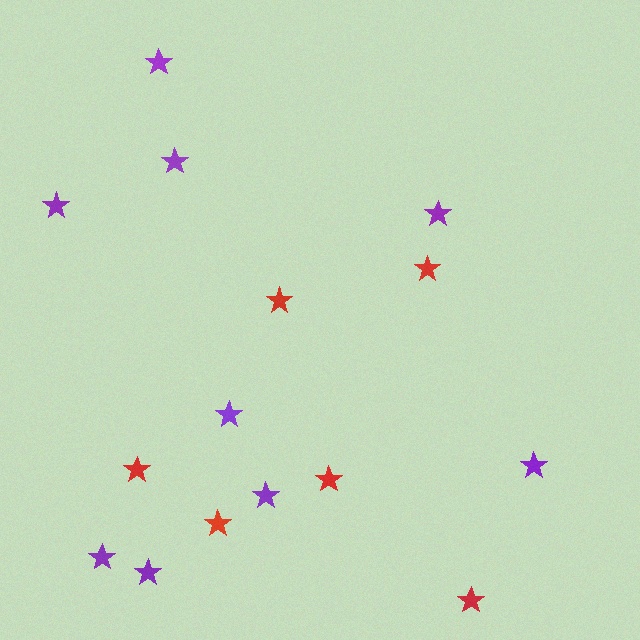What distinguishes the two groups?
There are 2 groups: one group of red stars (6) and one group of purple stars (9).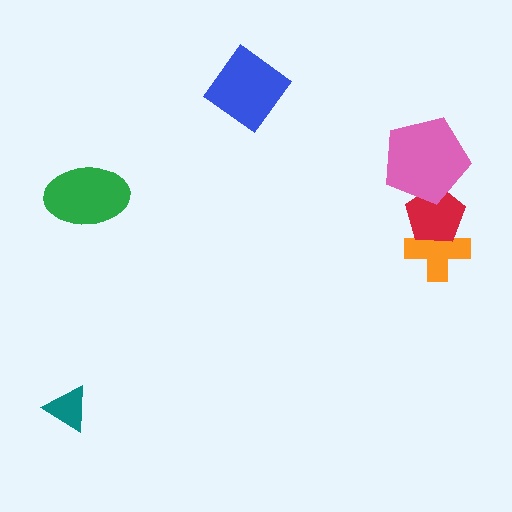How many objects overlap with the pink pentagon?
1 object overlaps with the pink pentagon.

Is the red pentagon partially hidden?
Yes, it is partially covered by another shape.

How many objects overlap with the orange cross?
1 object overlaps with the orange cross.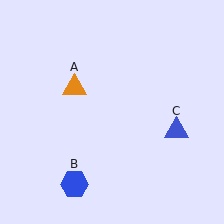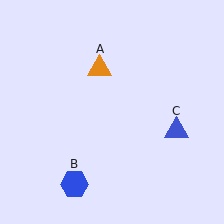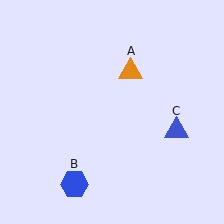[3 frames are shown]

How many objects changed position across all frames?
1 object changed position: orange triangle (object A).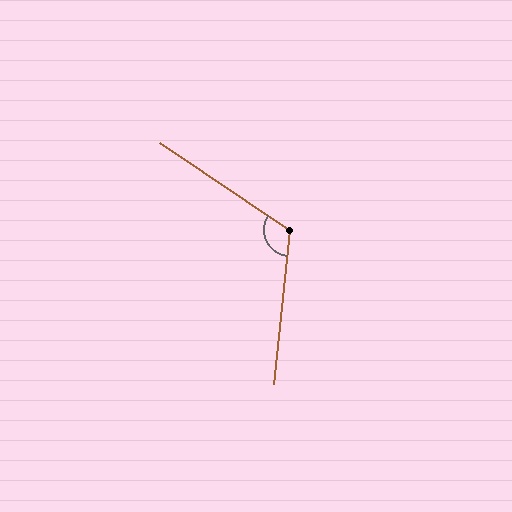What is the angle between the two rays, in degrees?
Approximately 118 degrees.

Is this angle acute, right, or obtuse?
It is obtuse.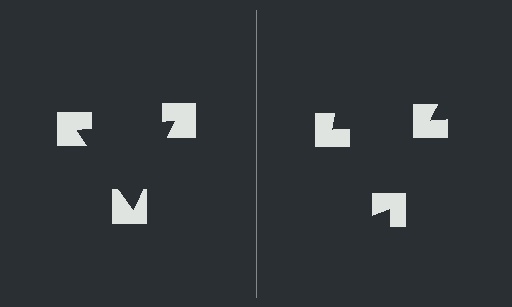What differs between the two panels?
The notched squares are positioned identically on both sides; only the wedge orientations differ. On the left they align to a triangle; on the right they are misaligned.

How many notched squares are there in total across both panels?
6 — 3 on each side.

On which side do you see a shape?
An illusory triangle appears on the left side. On the right side the wedge cuts are rotated, so no coherent shape forms.